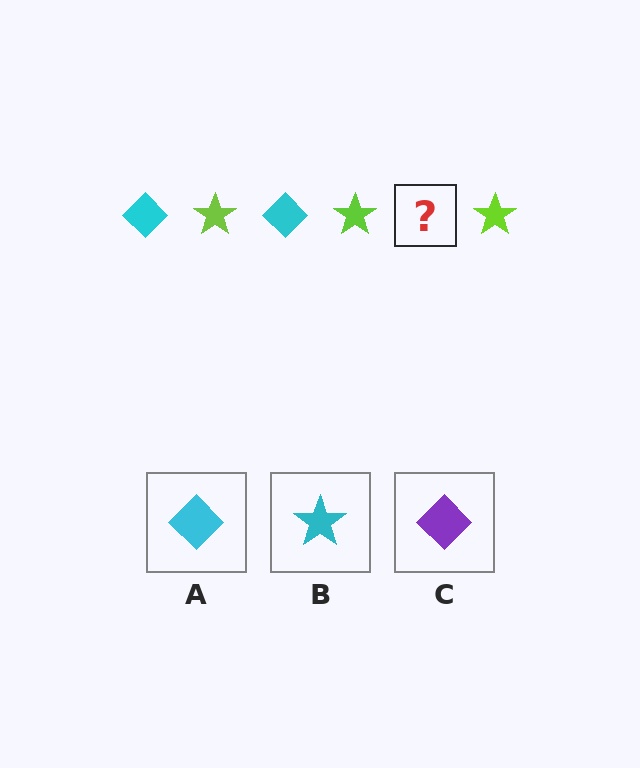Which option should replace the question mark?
Option A.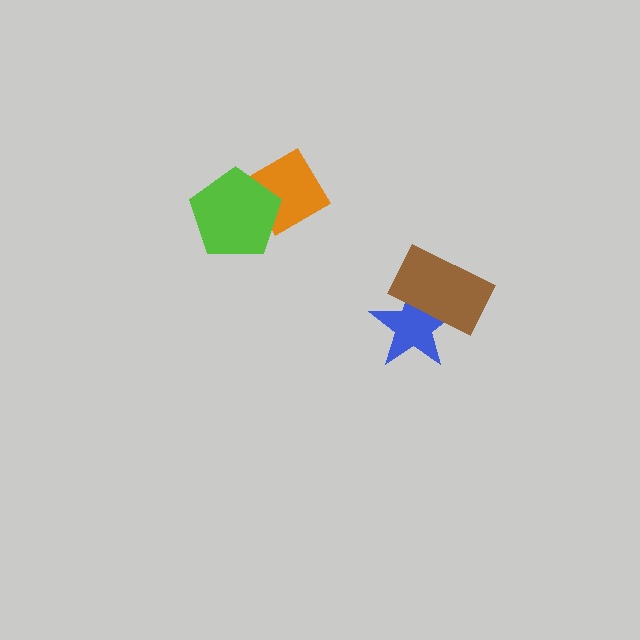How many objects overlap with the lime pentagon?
1 object overlaps with the lime pentagon.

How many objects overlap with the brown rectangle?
1 object overlaps with the brown rectangle.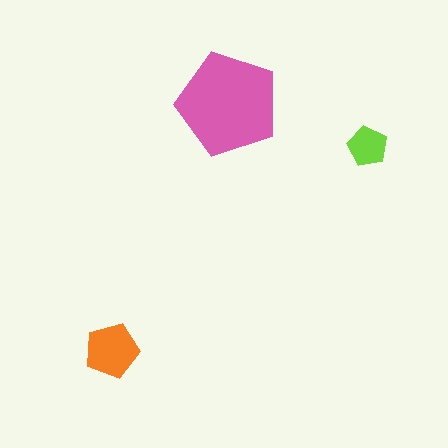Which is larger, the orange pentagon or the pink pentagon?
The pink one.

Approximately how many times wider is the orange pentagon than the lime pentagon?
About 1.5 times wider.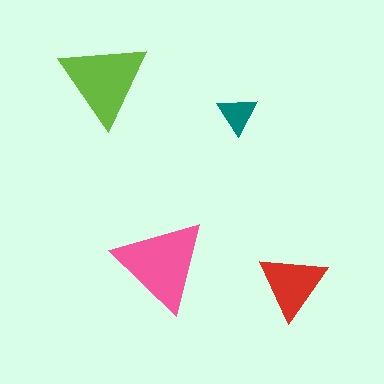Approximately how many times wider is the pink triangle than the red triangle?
About 1.5 times wider.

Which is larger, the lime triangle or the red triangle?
The lime one.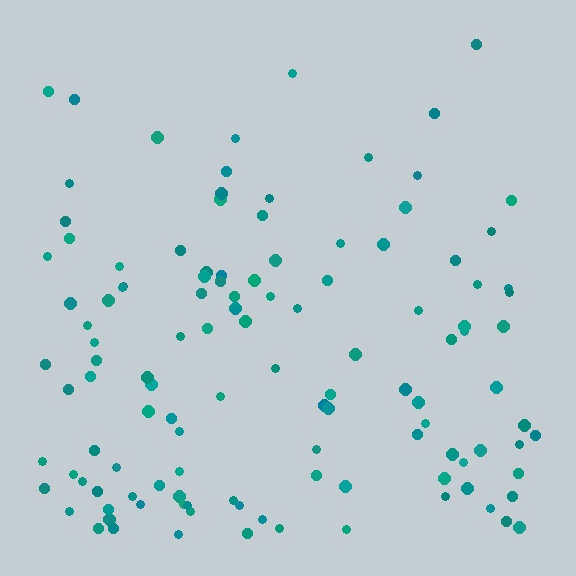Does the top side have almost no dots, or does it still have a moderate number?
Still a moderate number, just noticeably fewer than the bottom.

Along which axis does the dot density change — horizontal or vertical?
Vertical.